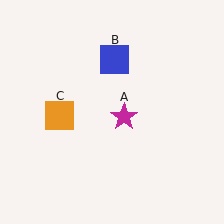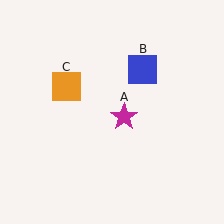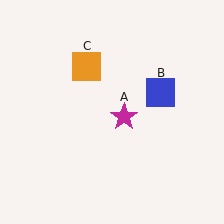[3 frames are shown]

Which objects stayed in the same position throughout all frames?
Magenta star (object A) remained stationary.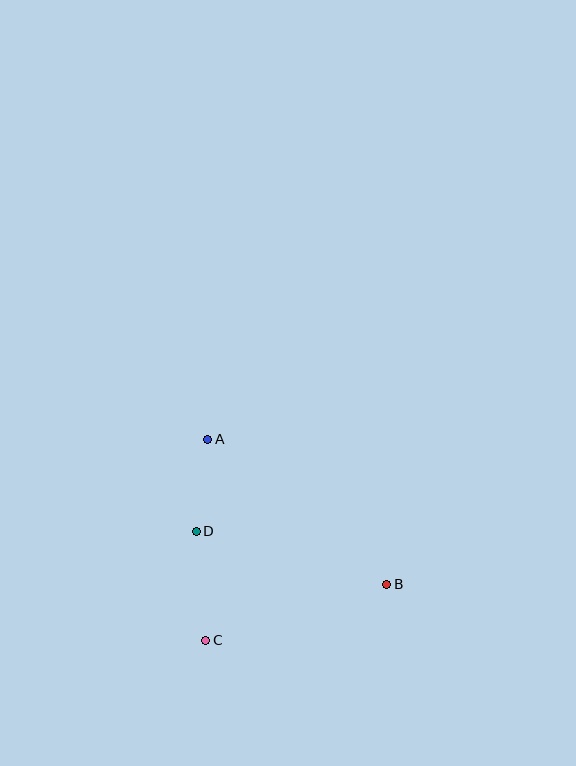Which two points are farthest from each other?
Points A and B are farthest from each other.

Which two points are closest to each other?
Points A and D are closest to each other.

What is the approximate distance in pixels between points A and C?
The distance between A and C is approximately 201 pixels.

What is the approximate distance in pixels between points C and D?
The distance between C and D is approximately 109 pixels.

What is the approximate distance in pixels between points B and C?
The distance between B and C is approximately 190 pixels.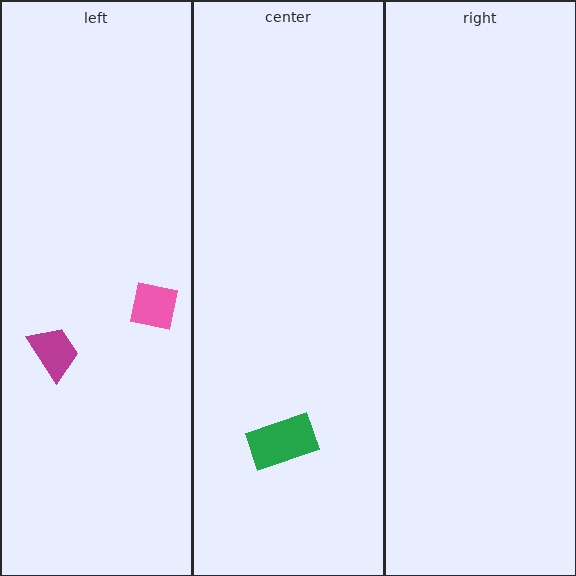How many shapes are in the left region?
2.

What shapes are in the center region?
The green rectangle.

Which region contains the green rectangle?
The center region.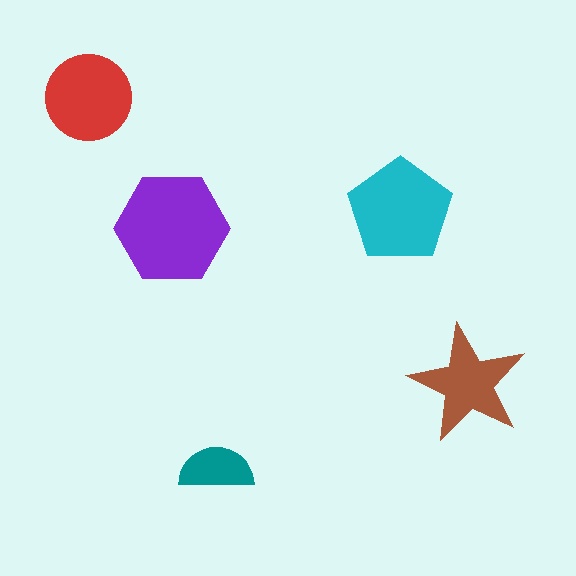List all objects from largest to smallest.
The purple hexagon, the cyan pentagon, the red circle, the brown star, the teal semicircle.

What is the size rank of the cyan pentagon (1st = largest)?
2nd.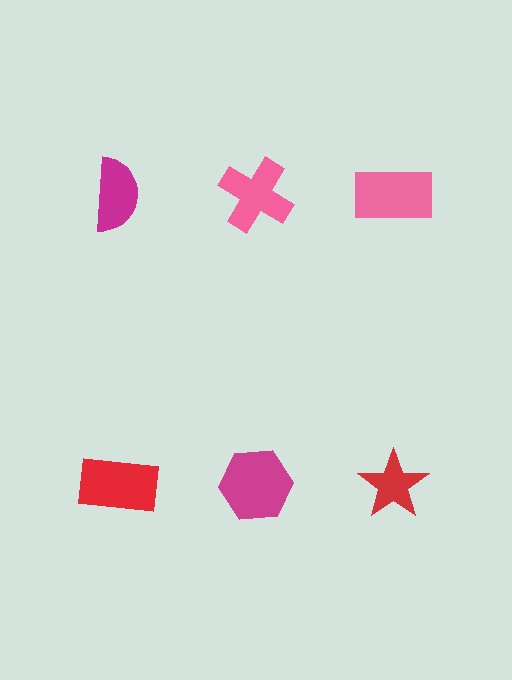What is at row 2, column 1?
A red rectangle.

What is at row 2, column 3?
A red star.